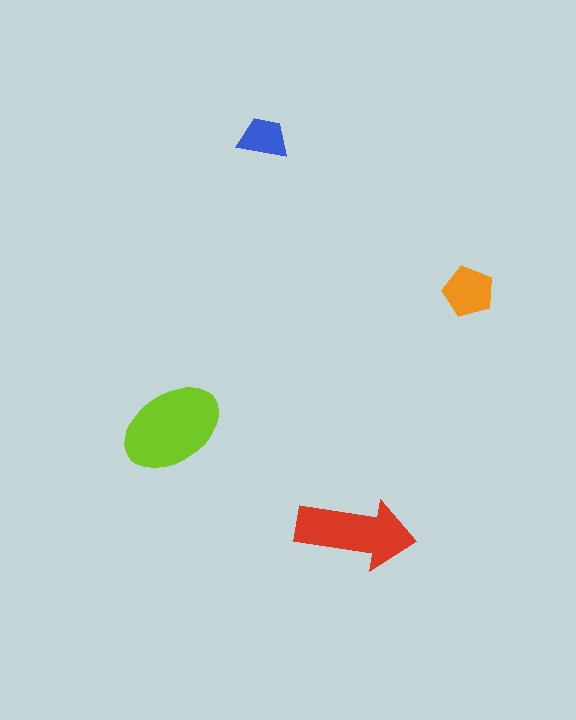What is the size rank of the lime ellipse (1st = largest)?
1st.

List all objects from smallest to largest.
The blue trapezoid, the orange pentagon, the red arrow, the lime ellipse.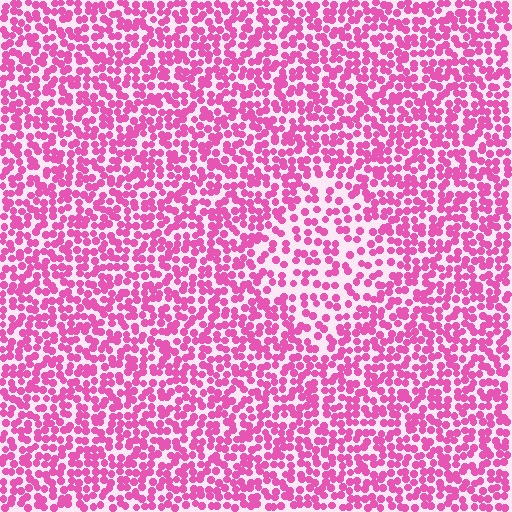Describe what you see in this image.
The image contains small pink elements arranged at two different densities. A diamond-shaped region is visible where the elements are less densely packed than the surrounding area.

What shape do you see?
I see a diamond.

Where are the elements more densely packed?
The elements are more densely packed outside the diamond boundary.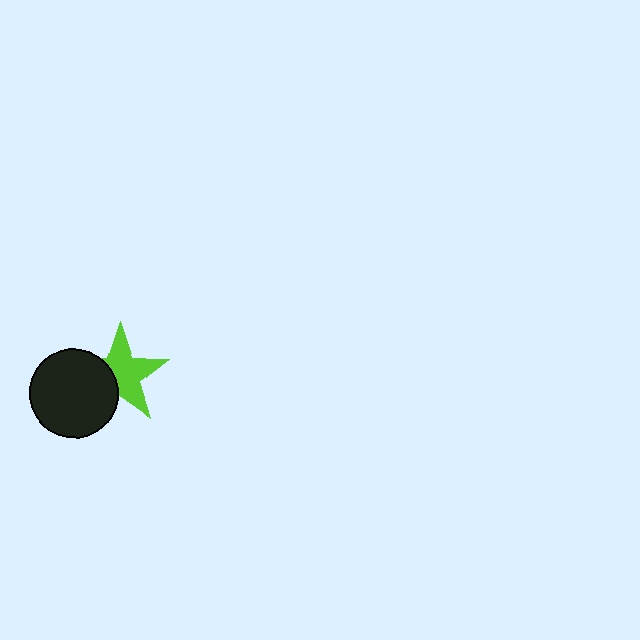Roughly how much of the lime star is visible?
About half of it is visible (roughly 64%).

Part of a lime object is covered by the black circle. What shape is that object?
It is a star.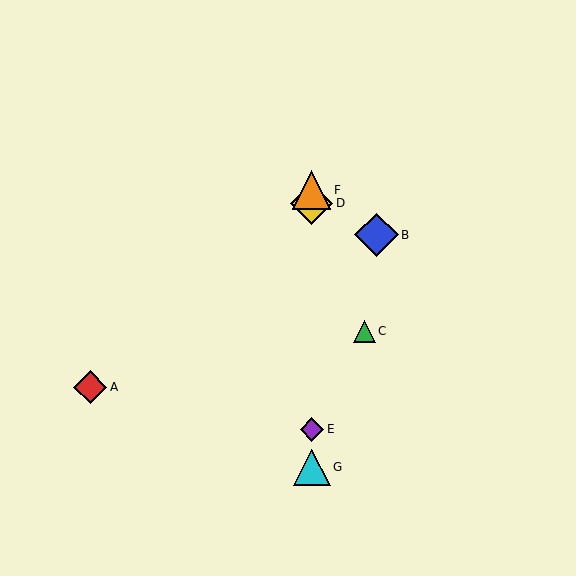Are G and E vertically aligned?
Yes, both are at x≈312.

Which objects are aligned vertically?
Objects D, E, F, G are aligned vertically.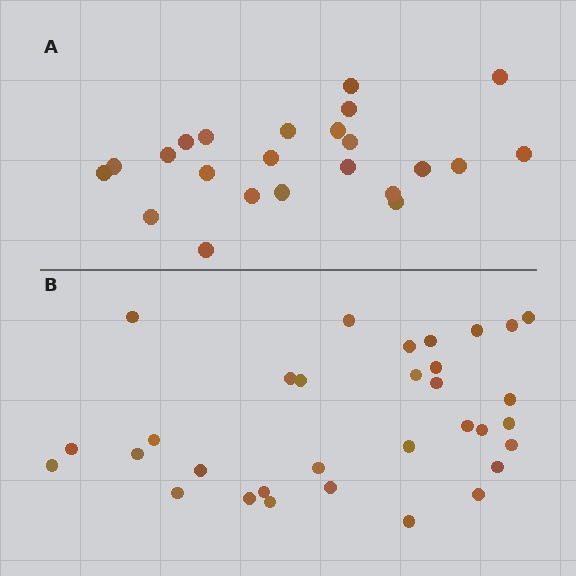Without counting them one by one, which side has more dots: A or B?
Region B (the bottom region) has more dots.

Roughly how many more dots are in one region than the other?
Region B has roughly 8 or so more dots than region A.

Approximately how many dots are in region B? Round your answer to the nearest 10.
About 30 dots. (The exact count is 32, which rounds to 30.)